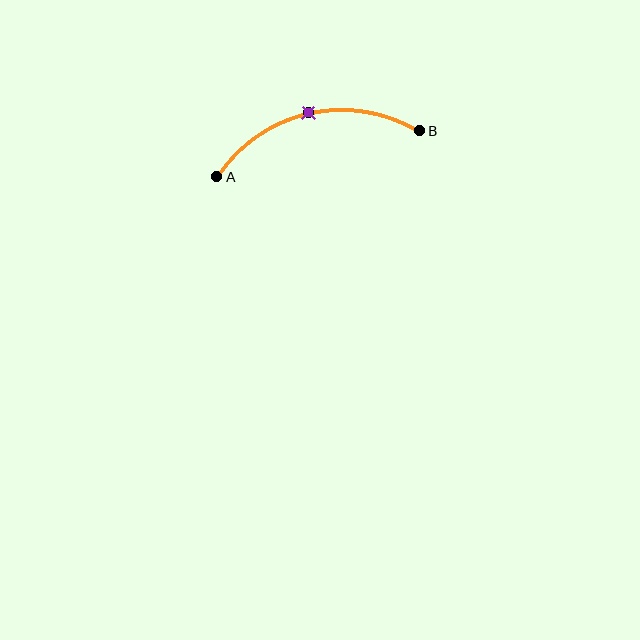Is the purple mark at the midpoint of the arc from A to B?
Yes. The purple mark lies on the arc at equal arc-length from both A and B — it is the arc midpoint.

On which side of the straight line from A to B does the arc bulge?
The arc bulges above the straight line connecting A and B.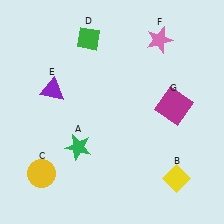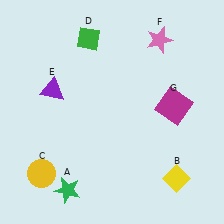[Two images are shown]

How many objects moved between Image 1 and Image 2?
1 object moved between the two images.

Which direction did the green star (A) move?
The green star (A) moved down.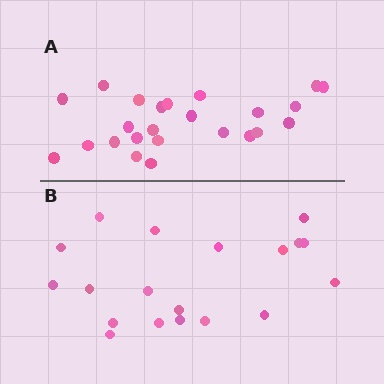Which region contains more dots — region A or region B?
Region A (the top region) has more dots.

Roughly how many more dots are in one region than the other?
Region A has about 5 more dots than region B.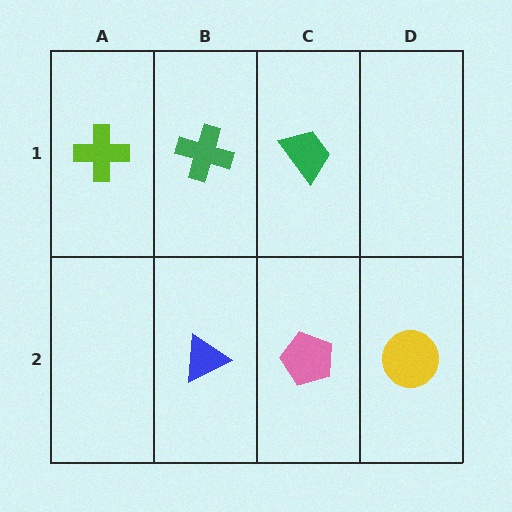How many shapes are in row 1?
3 shapes.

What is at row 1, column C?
A green trapezoid.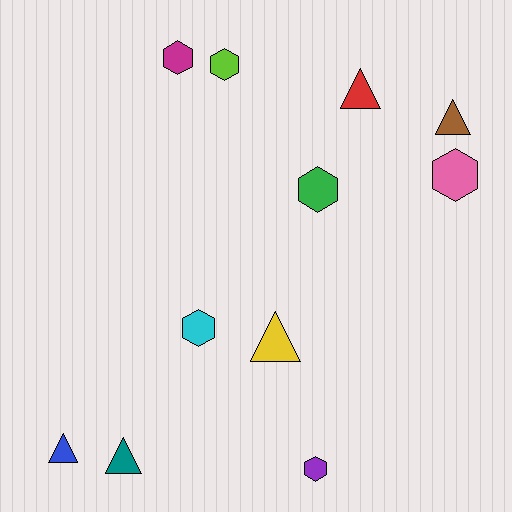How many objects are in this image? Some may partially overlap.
There are 11 objects.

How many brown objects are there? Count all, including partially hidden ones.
There is 1 brown object.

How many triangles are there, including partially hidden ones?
There are 5 triangles.